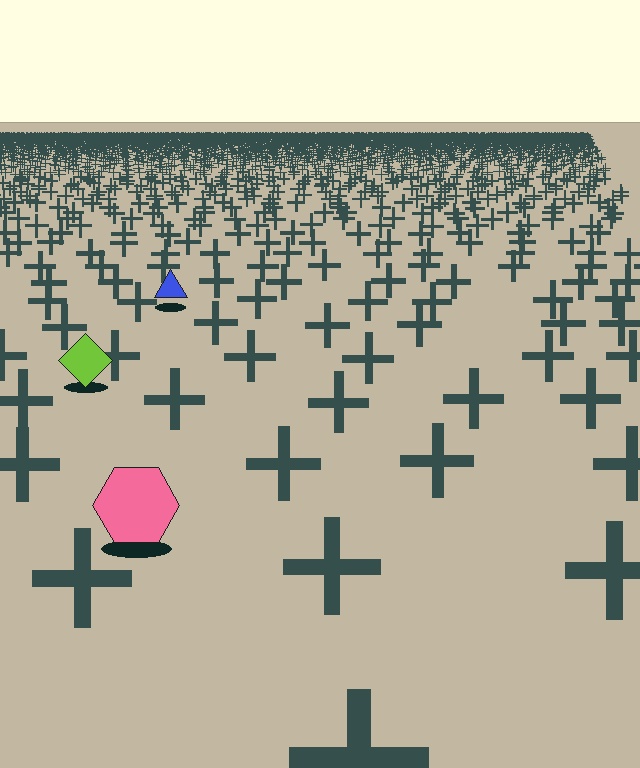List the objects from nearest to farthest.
From nearest to farthest: the pink hexagon, the lime diamond, the blue triangle.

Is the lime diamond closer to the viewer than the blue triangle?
Yes. The lime diamond is closer — you can tell from the texture gradient: the ground texture is coarser near it.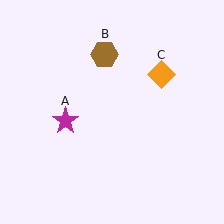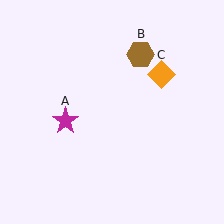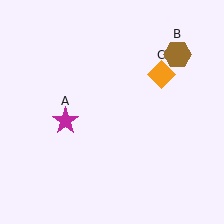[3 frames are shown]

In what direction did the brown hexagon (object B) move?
The brown hexagon (object B) moved right.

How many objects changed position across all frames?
1 object changed position: brown hexagon (object B).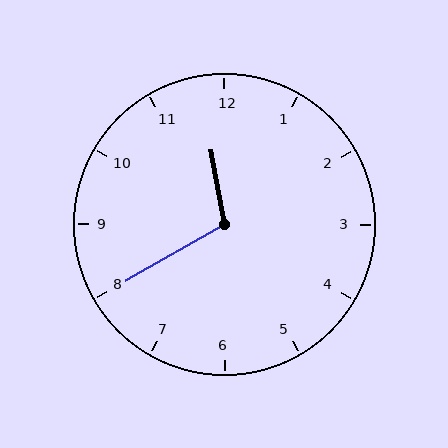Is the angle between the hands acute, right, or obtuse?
It is obtuse.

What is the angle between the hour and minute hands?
Approximately 110 degrees.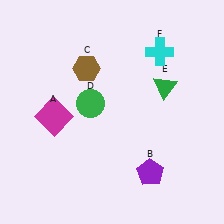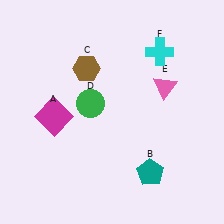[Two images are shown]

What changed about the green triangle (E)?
In Image 1, E is green. In Image 2, it changed to pink.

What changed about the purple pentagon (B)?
In Image 1, B is purple. In Image 2, it changed to teal.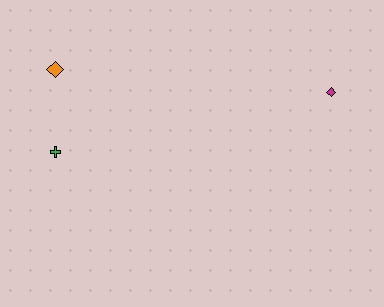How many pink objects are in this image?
There are no pink objects.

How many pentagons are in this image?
There are no pentagons.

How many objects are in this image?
There are 3 objects.